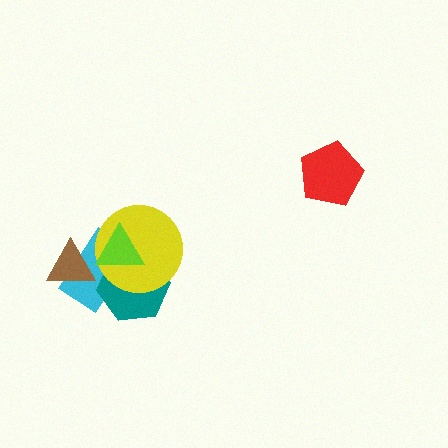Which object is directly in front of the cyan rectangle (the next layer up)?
The teal hexagon is directly in front of the cyan rectangle.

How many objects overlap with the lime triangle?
3 objects overlap with the lime triangle.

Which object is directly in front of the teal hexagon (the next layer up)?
The yellow circle is directly in front of the teal hexagon.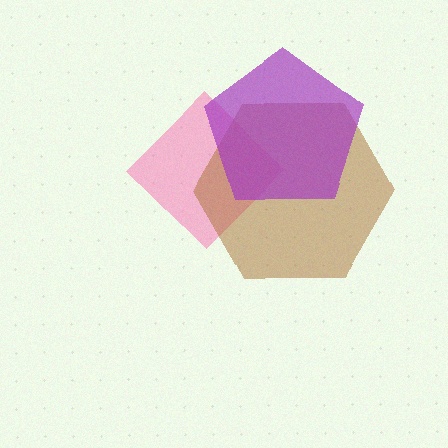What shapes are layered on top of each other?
The layered shapes are: a pink diamond, a brown hexagon, a purple pentagon.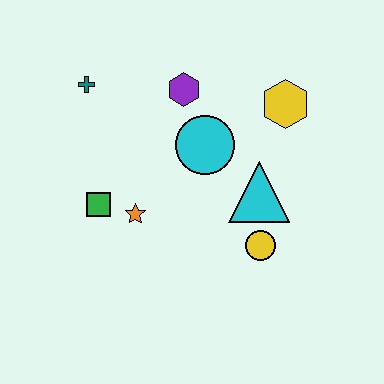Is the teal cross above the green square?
Yes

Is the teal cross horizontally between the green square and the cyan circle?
No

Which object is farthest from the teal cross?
The yellow circle is farthest from the teal cross.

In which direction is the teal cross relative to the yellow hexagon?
The teal cross is to the left of the yellow hexagon.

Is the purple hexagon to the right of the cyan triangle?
No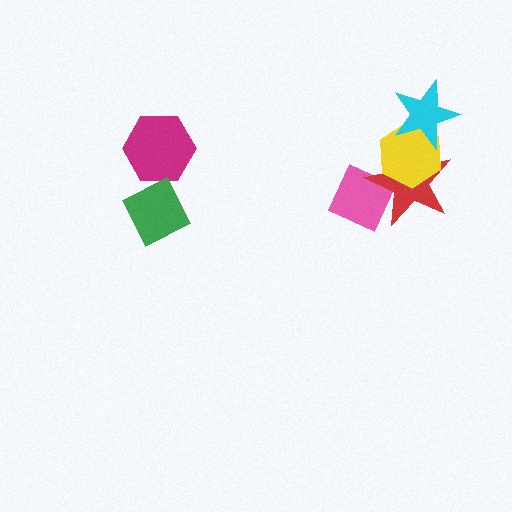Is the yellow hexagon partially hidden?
Yes, it is partially covered by another shape.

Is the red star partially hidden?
Yes, it is partially covered by another shape.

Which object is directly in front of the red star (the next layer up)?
The yellow hexagon is directly in front of the red star.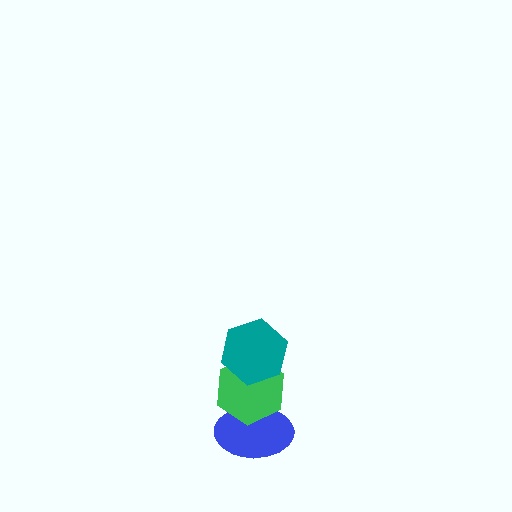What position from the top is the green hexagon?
The green hexagon is 2nd from the top.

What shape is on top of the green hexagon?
The teal hexagon is on top of the green hexagon.